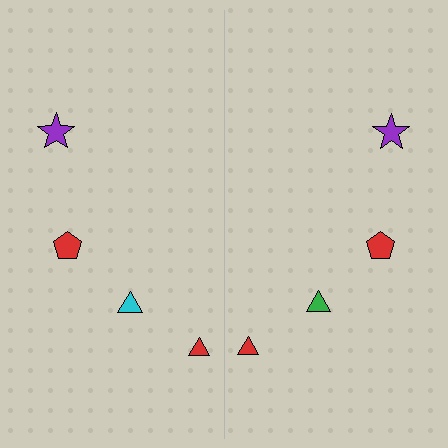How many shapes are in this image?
There are 8 shapes in this image.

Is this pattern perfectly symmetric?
No, the pattern is not perfectly symmetric. The green triangle on the right side breaks the symmetry — its mirror counterpart is cyan.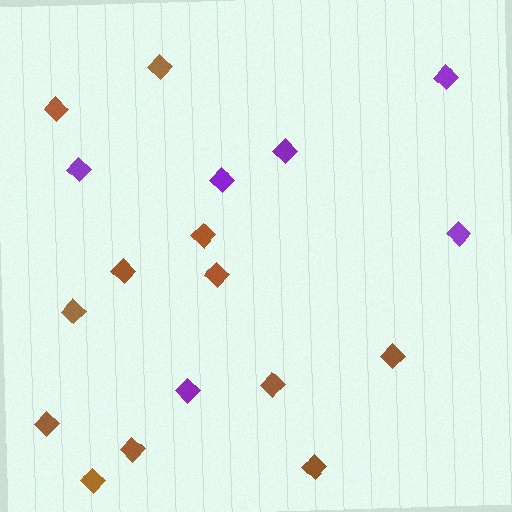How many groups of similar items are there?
There are 2 groups: one group of brown diamonds (12) and one group of purple diamonds (6).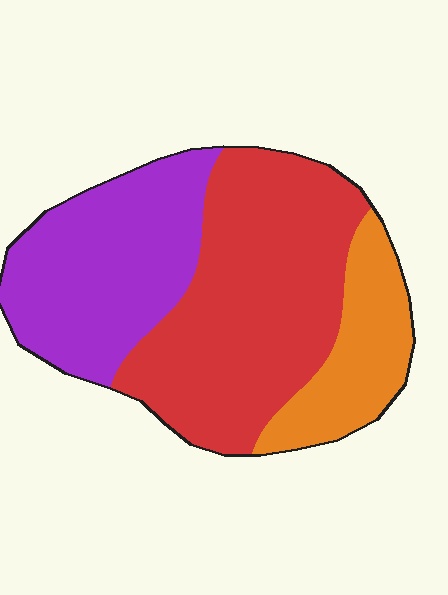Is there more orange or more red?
Red.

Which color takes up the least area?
Orange, at roughly 20%.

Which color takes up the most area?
Red, at roughly 50%.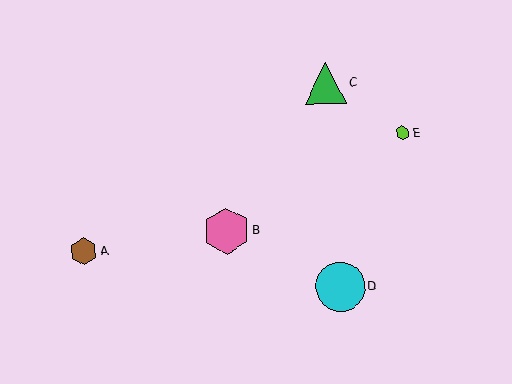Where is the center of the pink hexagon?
The center of the pink hexagon is at (226, 231).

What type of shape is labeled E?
Shape E is a lime hexagon.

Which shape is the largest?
The cyan circle (labeled D) is the largest.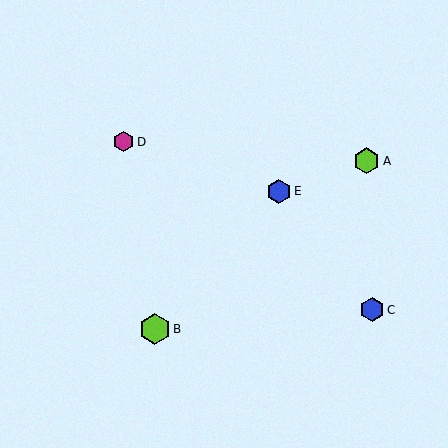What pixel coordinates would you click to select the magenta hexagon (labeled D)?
Click at (123, 142) to select the magenta hexagon D.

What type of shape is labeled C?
Shape C is a blue hexagon.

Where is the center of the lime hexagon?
The center of the lime hexagon is at (155, 329).